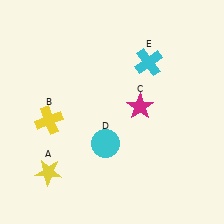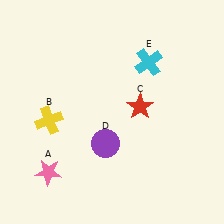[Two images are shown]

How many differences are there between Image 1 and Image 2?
There are 3 differences between the two images.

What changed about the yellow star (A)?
In Image 1, A is yellow. In Image 2, it changed to pink.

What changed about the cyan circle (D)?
In Image 1, D is cyan. In Image 2, it changed to purple.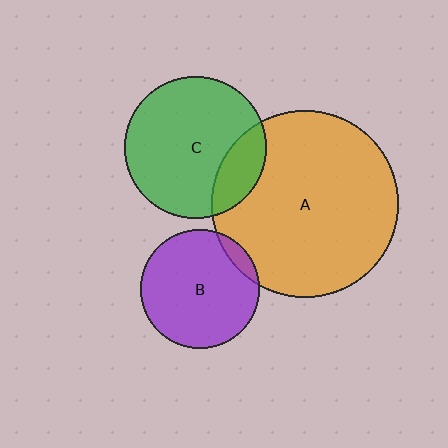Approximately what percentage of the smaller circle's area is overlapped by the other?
Approximately 20%.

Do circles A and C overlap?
Yes.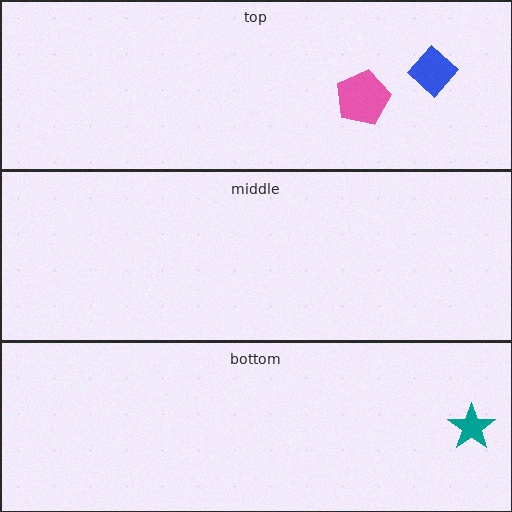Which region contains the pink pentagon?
The top region.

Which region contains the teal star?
The bottom region.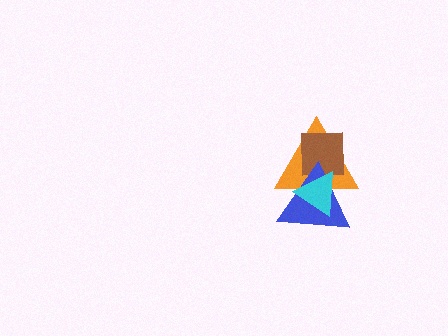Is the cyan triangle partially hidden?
No, no other shape covers it.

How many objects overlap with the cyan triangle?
3 objects overlap with the cyan triangle.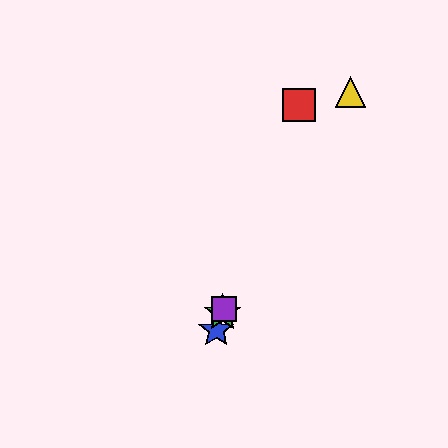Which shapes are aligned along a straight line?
The red square, the blue star, the green star, the purple square are aligned along a straight line.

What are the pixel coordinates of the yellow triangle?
The yellow triangle is at (350, 92).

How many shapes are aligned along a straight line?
4 shapes (the red square, the blue star, the green star, the purple square) are aligned along a straight line.